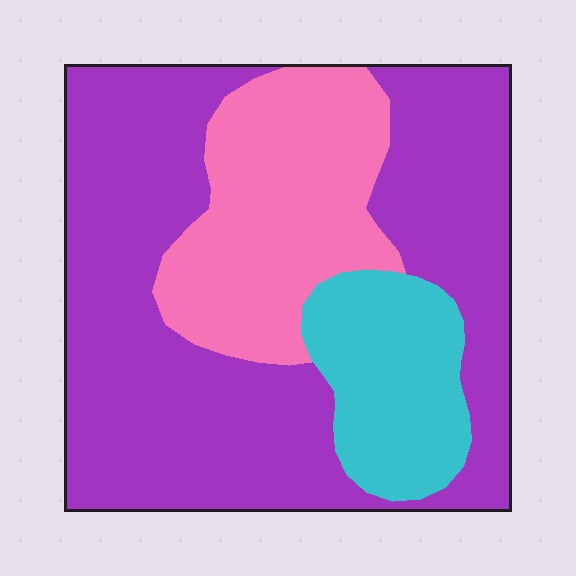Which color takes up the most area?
Purple, at roughly 60%.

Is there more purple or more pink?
Purple.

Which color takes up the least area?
Cyan, at roughly 15%.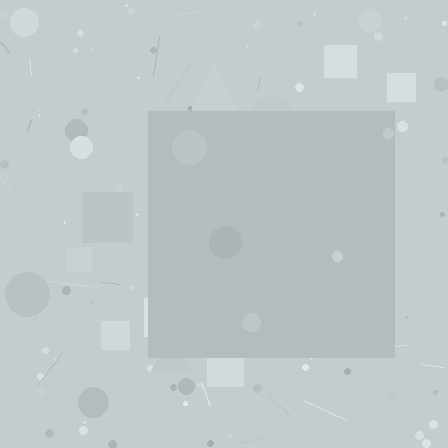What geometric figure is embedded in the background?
A square is embedded in the background.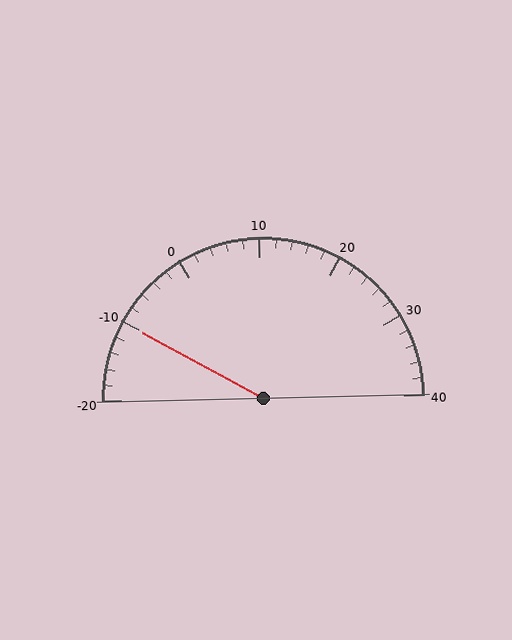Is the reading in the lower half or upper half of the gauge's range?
The reading is in the lower half of the range (-20 to 40).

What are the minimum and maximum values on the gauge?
The gauge ranges from -20 to 40.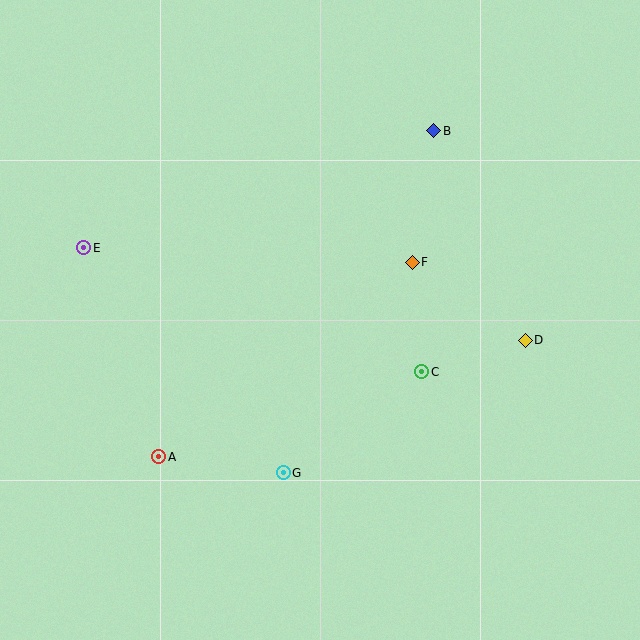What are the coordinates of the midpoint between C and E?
The midpoint between C and E is at (253, 310).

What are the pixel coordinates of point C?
Point C is at (422, 372).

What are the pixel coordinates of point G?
Point G is at (283, 473).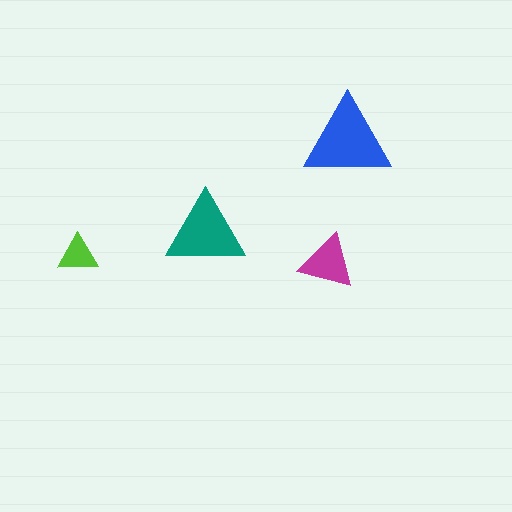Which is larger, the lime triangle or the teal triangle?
The teal one.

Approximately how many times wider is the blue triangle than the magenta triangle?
About 1.5 times wider.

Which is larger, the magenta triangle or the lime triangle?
The magenta one.